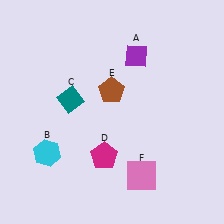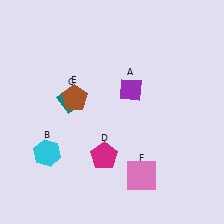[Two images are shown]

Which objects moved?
The objects that moved are: the purple diamond (A), the brown pentagon (E).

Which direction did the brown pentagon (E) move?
The brown pentagon (E) moved left.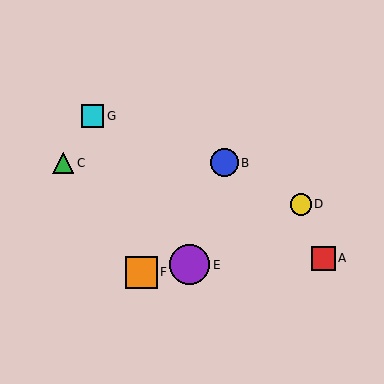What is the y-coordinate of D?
Object D is at y≈204.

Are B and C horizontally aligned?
Yes, both are at y≈163.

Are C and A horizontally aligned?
No, C is at y≈163 and A is at y≈258.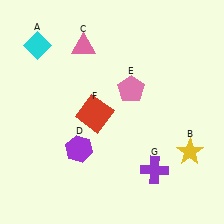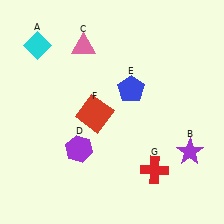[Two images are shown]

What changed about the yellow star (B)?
In Image 1, B is yellow. In Image 2, it changed to purple.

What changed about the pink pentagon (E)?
In Image 1, E is pink. In Image 2, it changed to blue.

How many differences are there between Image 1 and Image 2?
There are 3 differences between the two images.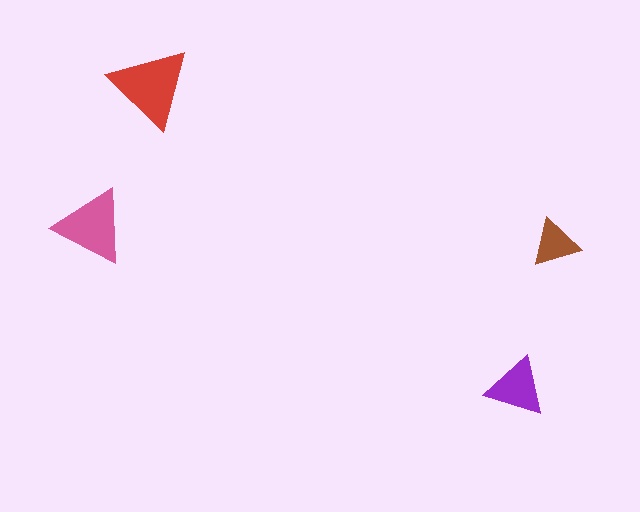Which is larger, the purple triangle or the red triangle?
The red one.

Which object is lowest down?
The purple triangle is bottommost.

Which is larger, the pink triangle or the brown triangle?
The pink one.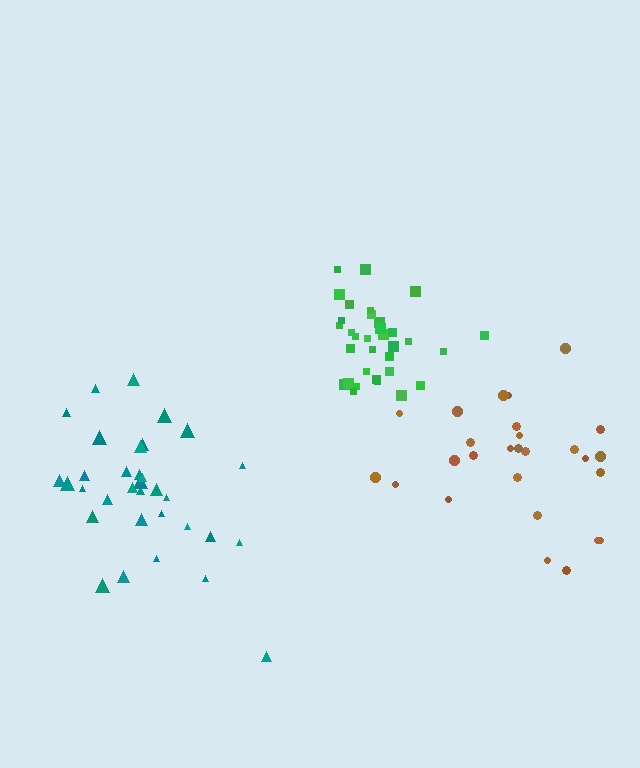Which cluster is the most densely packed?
Green.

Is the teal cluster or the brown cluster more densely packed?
Teal.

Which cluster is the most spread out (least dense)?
Brown.